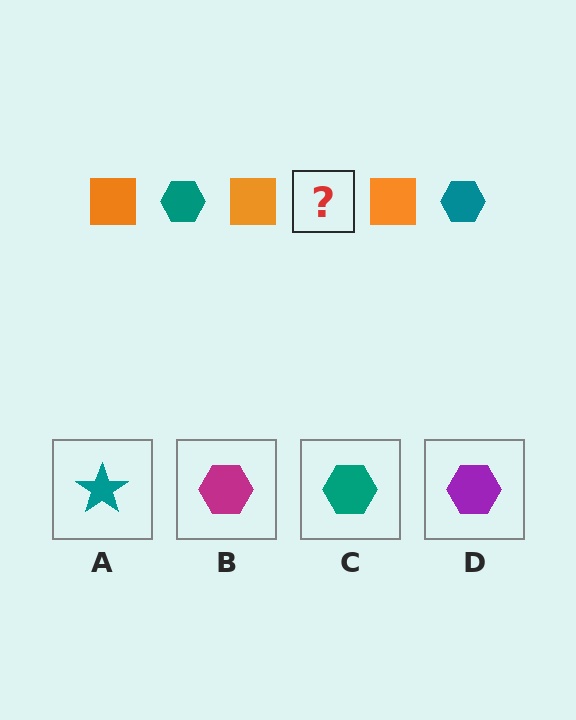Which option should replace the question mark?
Option C.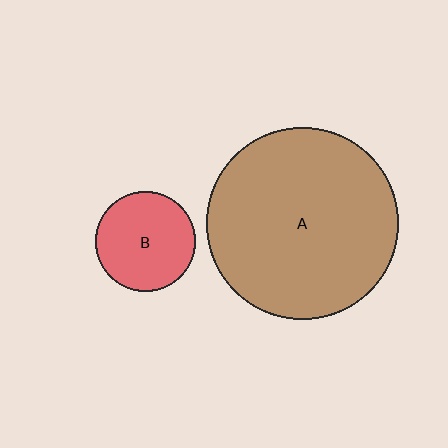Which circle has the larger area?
Circle A (brown).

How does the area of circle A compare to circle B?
Approximately 3.7 times.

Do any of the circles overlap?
No, none of the circles overlap.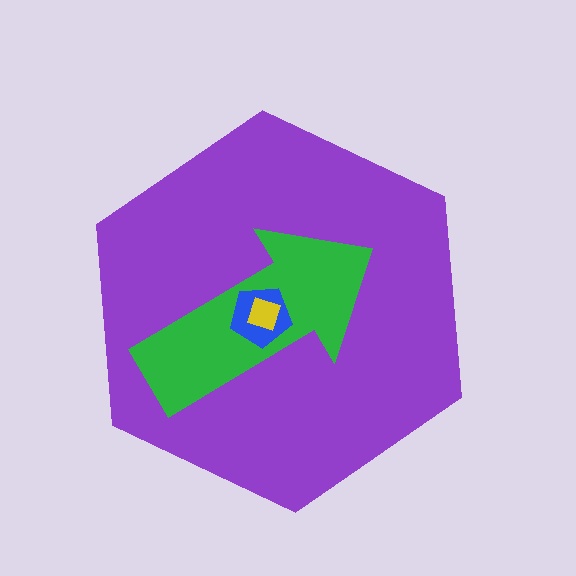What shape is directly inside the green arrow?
The blue pentagon.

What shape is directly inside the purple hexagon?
The green arrow.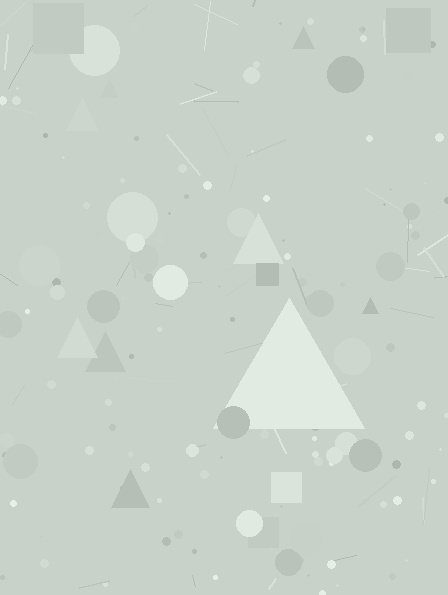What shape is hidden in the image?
A triangle is hidden in the image.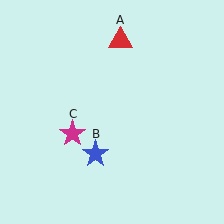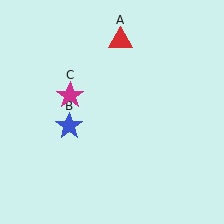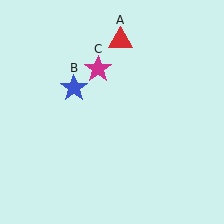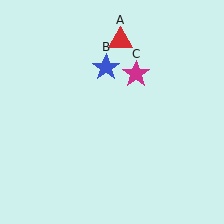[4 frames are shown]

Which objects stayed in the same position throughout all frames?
Red triangle (object A) remained stationary.